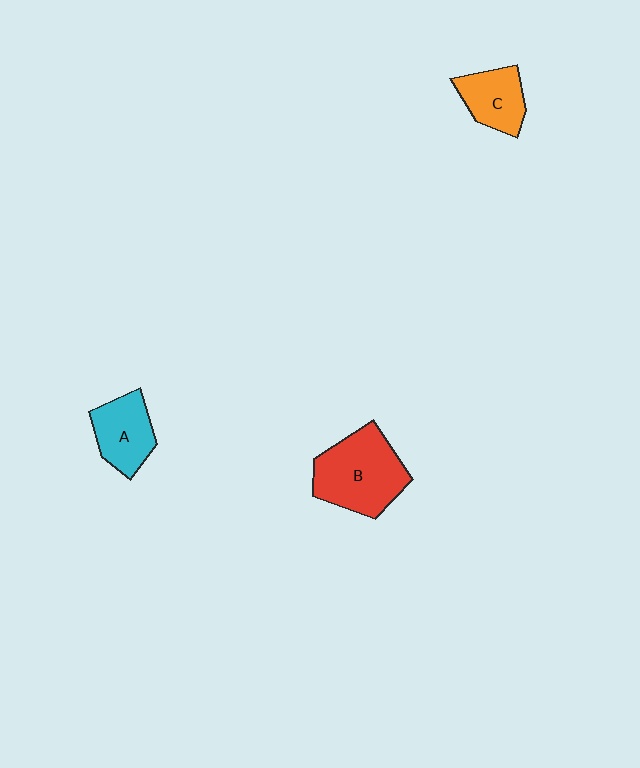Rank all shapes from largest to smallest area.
From largest to smallest: B (red), A (cyan), C (orange).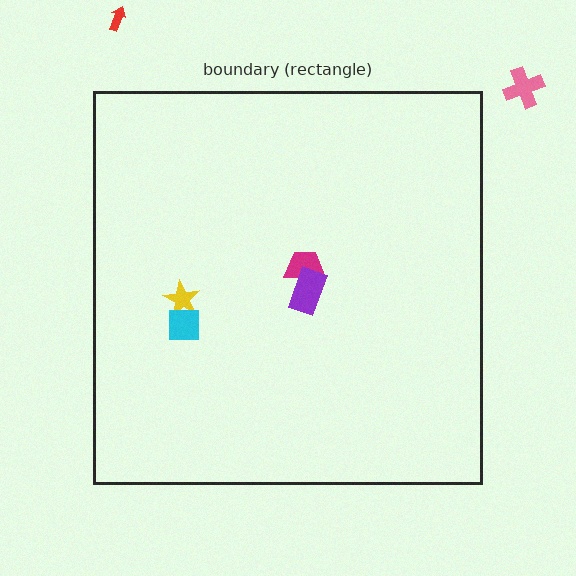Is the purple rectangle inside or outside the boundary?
Inside.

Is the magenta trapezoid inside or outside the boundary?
Inside.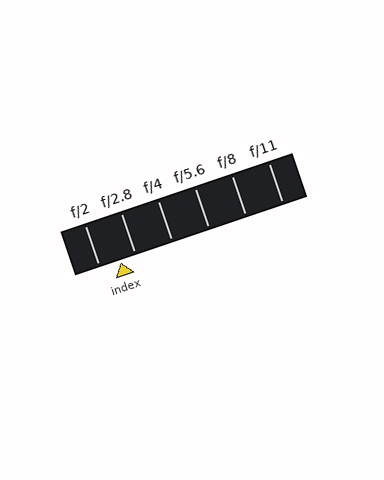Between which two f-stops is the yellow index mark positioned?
The index mark is between f/2 and f/2.8.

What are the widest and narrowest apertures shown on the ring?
The widest aperture shown is f/2 and the narrowest is f/11.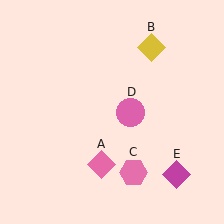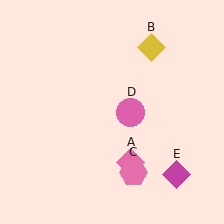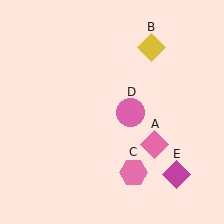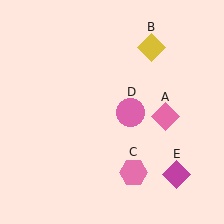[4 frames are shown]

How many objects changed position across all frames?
1 object changed position: pink diamond (object A).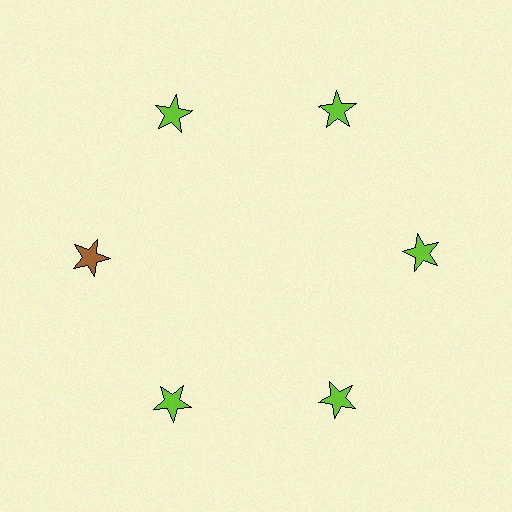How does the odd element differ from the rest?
It has a different color: brown instead of lime.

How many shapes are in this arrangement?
There are 6 shapes arranged in a ring pattern.